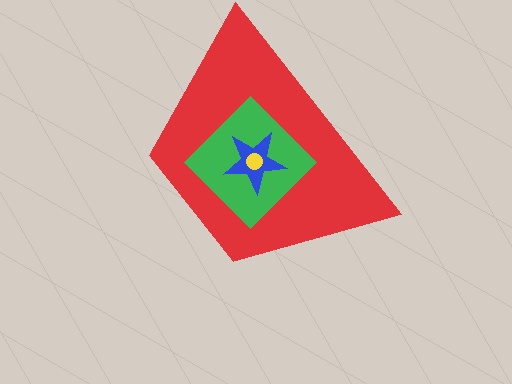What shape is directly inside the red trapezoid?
The green diamond.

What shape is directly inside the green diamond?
The blue star.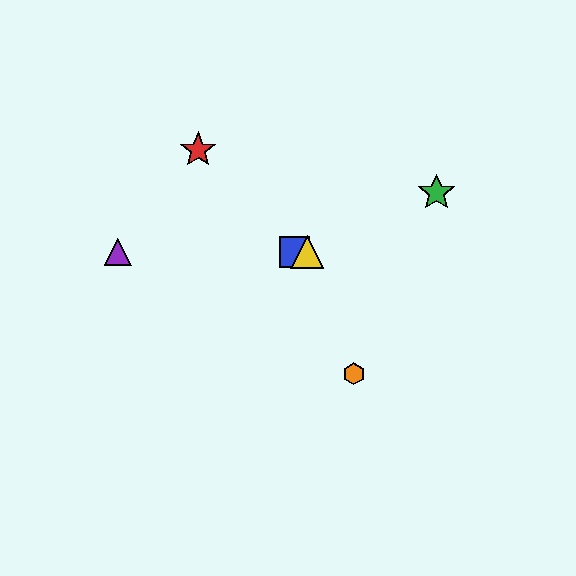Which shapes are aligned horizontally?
The blue square, the yellow triangle, the purple triangle are aligned horizontally.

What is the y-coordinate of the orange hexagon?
The orange hexagon is at y≈374.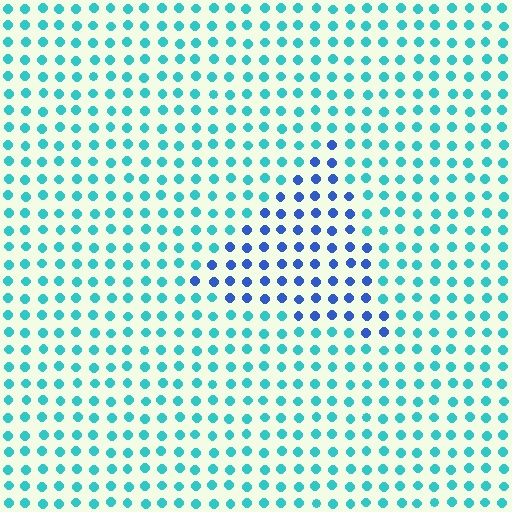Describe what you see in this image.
The image is filled with small cyan elements in a uniform arrangement. A triangle-shaped region is visible where the elements are tinted to a slightly different hue, forming a subtle color boundary.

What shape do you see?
I see a triangle.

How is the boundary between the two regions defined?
The boundary is defined purely by a slight shift in hue (about 44 degrees). Spacing, size, and orientation are identical on both sides.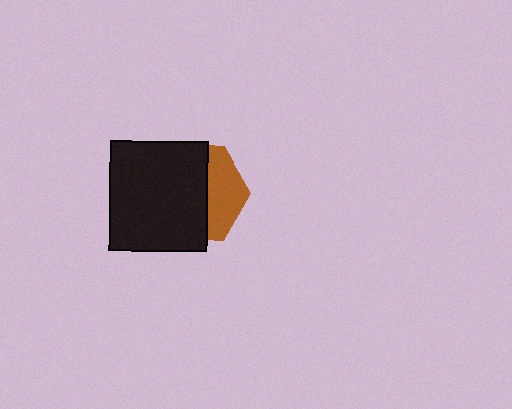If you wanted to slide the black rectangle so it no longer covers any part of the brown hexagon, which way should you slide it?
Slide it left — that is the most direct way to separate the two shapes.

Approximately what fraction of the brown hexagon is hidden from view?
Roughly 64% of the brown hexagon is hidden behind the black rectangle.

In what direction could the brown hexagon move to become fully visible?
The brown hexagon could move right. That would shift it out from behind the black rectangle entirely.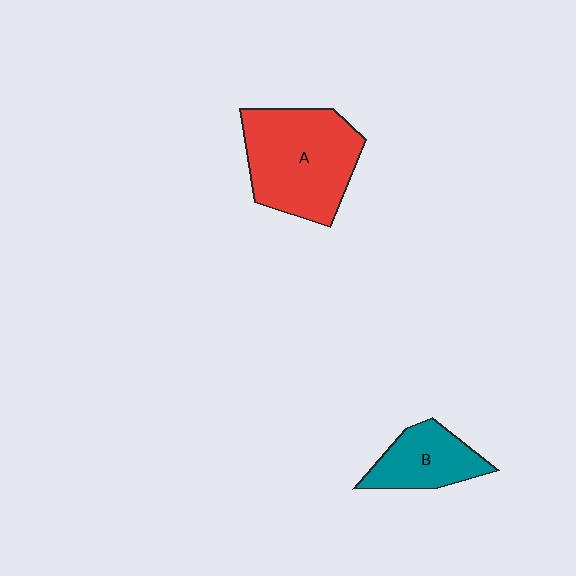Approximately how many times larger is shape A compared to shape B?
Approximately 1.9 times.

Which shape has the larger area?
Shape A (red).